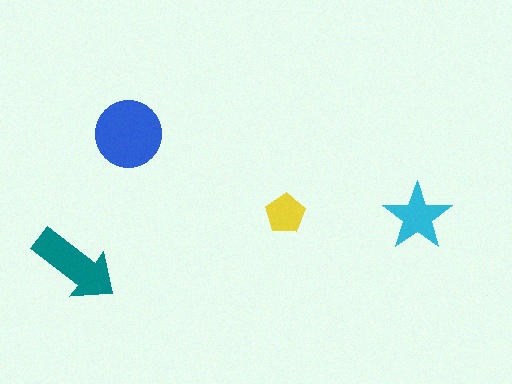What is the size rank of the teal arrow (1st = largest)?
2nd.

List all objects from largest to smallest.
The blue circle, the teal arrow, the cyan star, the yellow pentagon.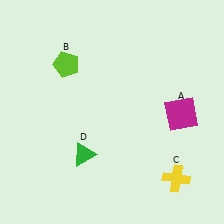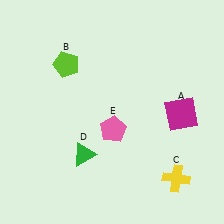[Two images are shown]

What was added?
A pink pentagon (E) was added in Image 2.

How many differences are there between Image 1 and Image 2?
There is 1 difference between the two images.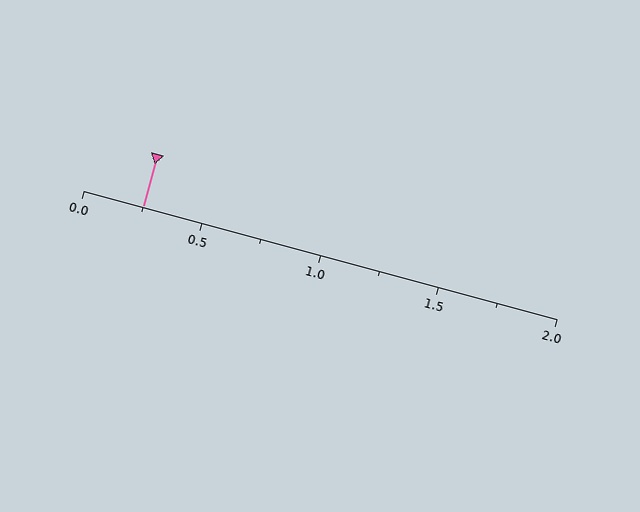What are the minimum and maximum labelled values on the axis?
The axis runs from 0.0 to 2.0.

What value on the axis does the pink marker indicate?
The marker indicates approximately 0.25.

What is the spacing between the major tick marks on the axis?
The major ticks are spaced 0.5 apart.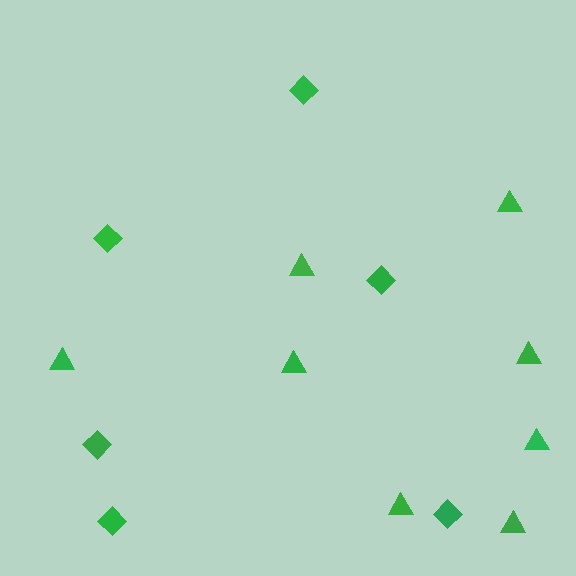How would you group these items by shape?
There are 2 groups: one group of diamonds (6) and one group of triangles (8).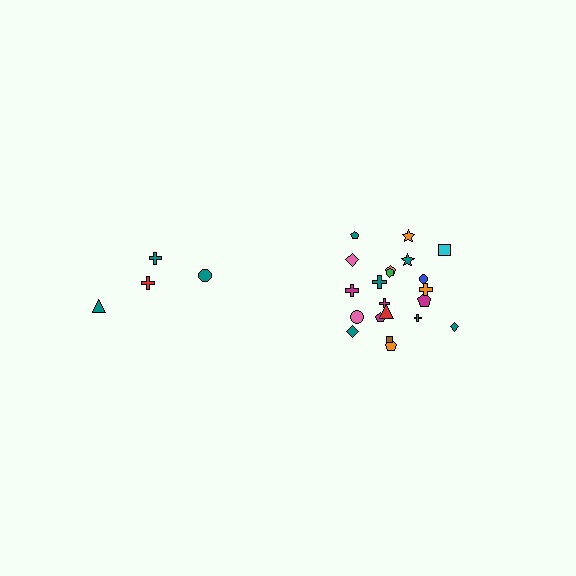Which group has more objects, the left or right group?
The right group.